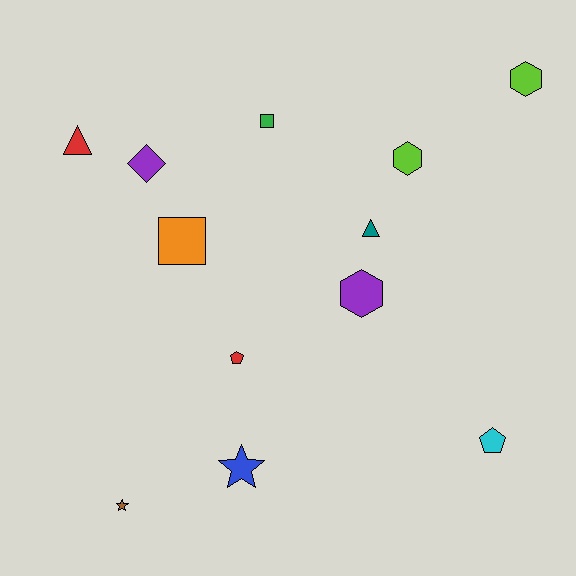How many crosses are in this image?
There are no crosses.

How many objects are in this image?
There are 12 objects.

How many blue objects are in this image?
There is 1 blue object.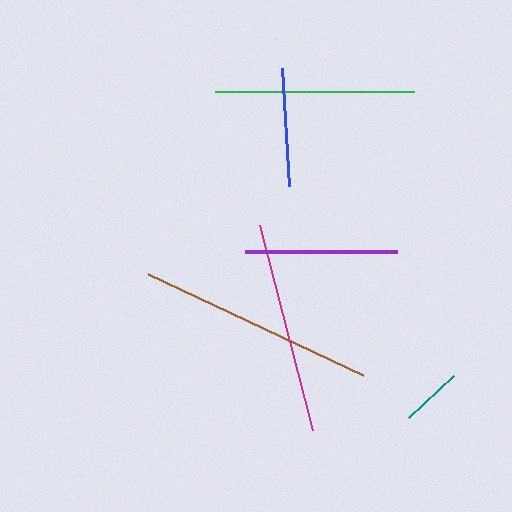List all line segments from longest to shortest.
From longest to shortest: brown, magenta, green, purple, blue, teal.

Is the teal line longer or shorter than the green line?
The green line is longer than the teal line.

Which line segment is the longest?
The brown line is the longest at approximately 237 pixels.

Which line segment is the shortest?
The teal line is the shortest at approximately 61 pixels.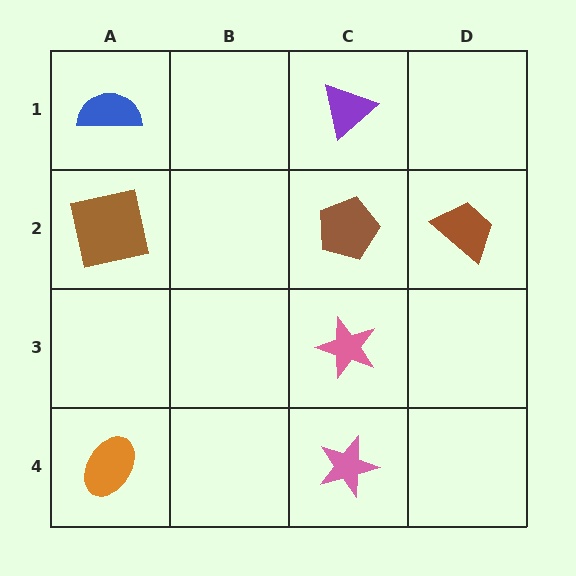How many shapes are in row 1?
2 shapes.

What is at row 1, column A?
A blue semicircle.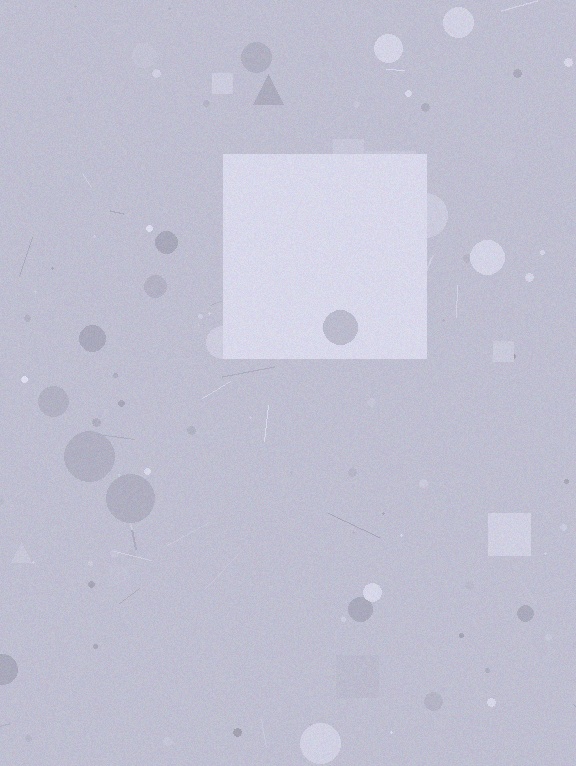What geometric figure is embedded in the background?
A square is embedded in the background.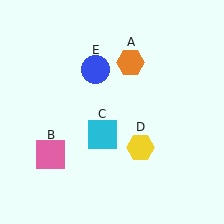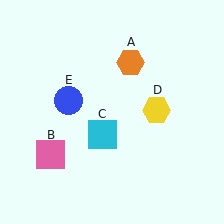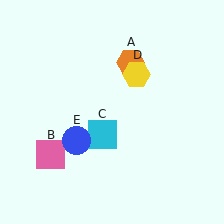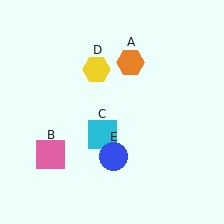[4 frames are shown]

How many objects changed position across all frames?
2 objects changed position: yellow hexagon (object D), blue circle (object E).